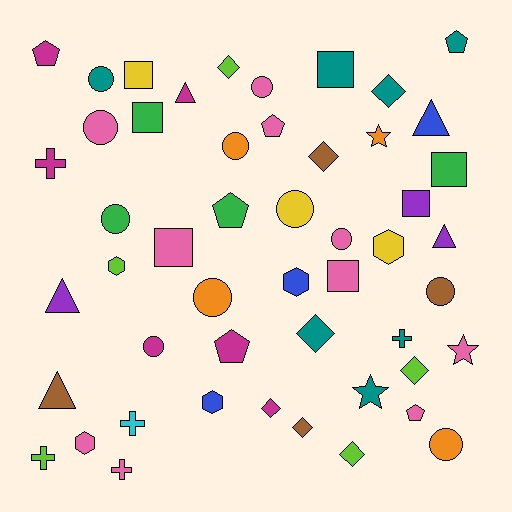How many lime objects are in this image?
There are 5 lime objects.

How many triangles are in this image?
There are 5 triangles.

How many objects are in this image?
There are 50 objects.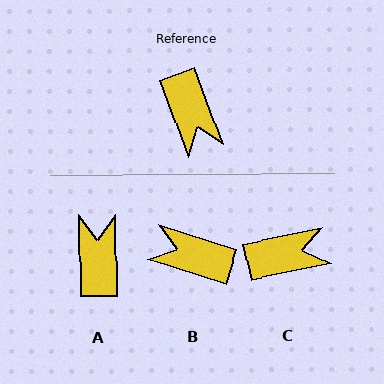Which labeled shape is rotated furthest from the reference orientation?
A, about 161 degrees away.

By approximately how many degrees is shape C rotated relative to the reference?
Approximately 82 degrees counter-clockwise.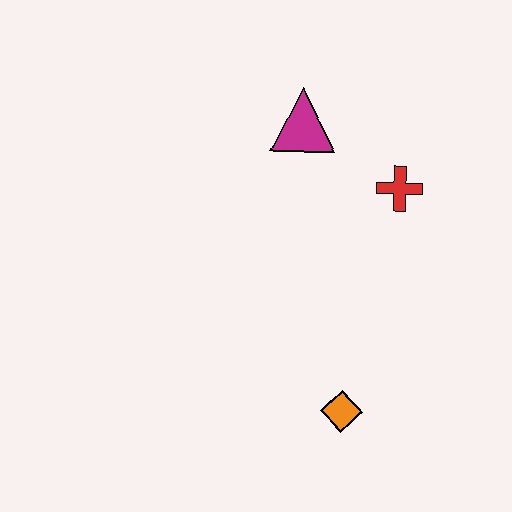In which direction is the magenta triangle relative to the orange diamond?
The magenta triangle is above the orange diamond.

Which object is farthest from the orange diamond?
The magenta triangle is farthest from the orange diamond.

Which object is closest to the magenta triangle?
The red cross is closest to the magenta triangle.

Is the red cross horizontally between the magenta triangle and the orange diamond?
No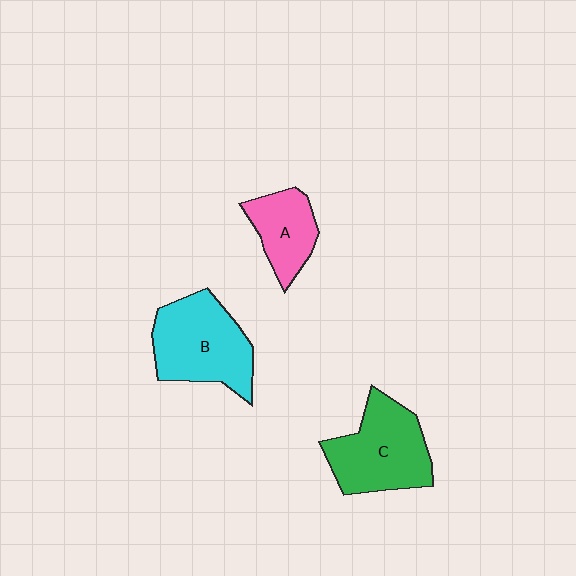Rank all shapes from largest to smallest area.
From largest to smallest: B (cyan), C (green), A (pink).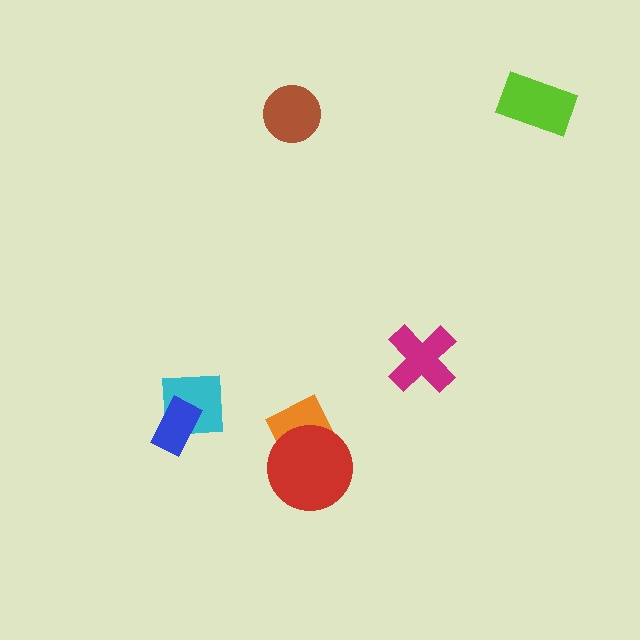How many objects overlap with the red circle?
1 object overlaps with the red circle.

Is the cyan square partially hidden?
Yes, it is partially covered by another shape.